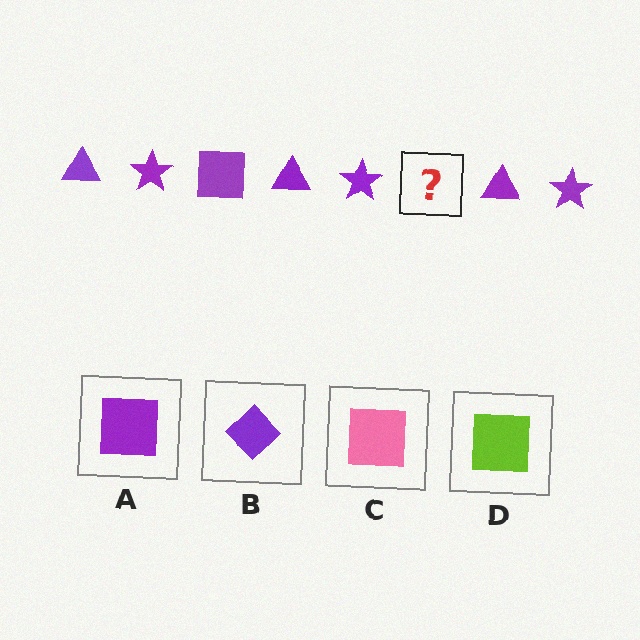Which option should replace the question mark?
Option A.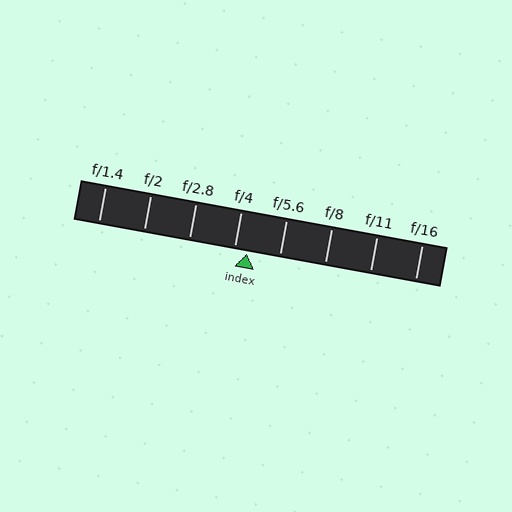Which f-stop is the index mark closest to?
The index mark is closest to f/4.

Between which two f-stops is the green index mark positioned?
The index mark is between f/4 and f/5.6.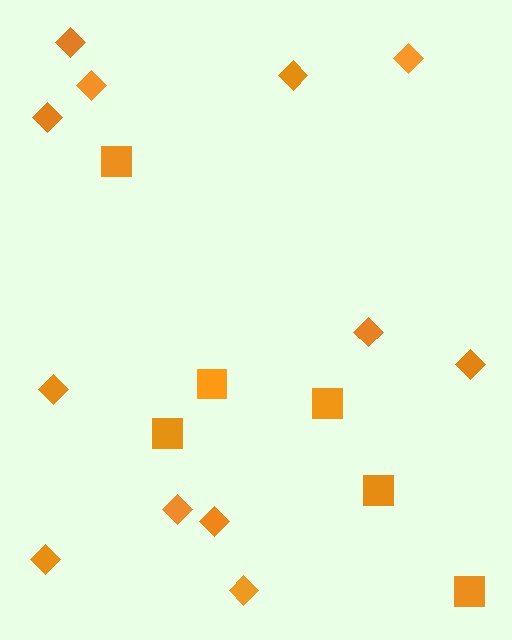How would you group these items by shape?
There are 2 groups: one group of squares (6) and one group of diamonds (12).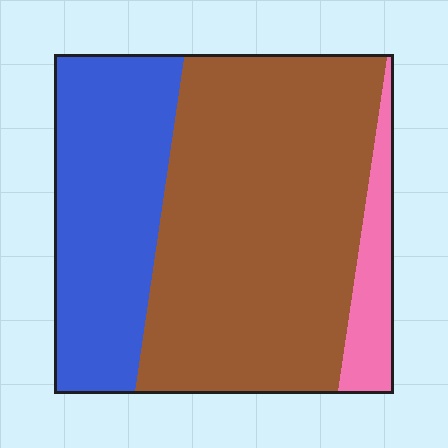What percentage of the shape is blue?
Blue takes up about one third (1/3) of the shape.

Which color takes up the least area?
Pink, at roughly 10%.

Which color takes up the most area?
Brown, at roughly 60%.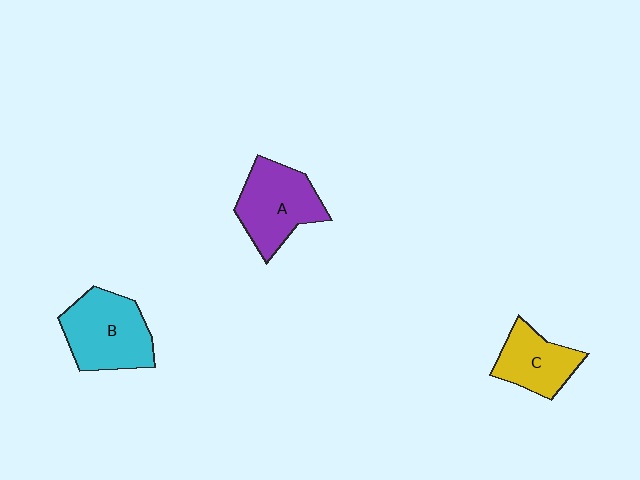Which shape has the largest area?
Shape B (cyan).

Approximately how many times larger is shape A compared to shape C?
Approximately 1.3 times.